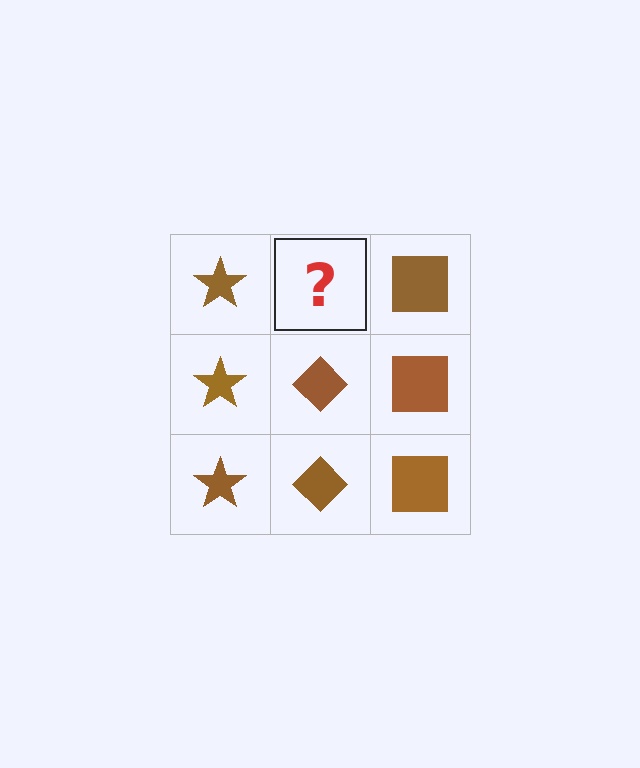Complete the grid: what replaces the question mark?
The question mark should be replaced with a brown diamond.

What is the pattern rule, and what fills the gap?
The rule is that each column has a consistent shape. The gap should be filled with a brown diamond.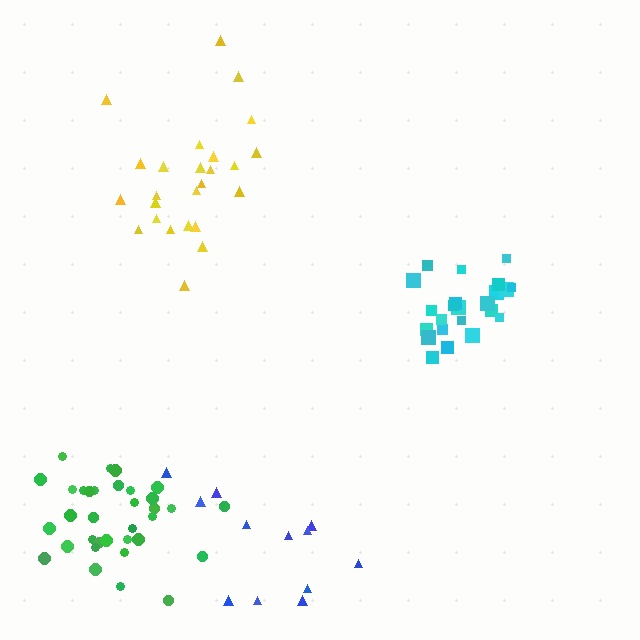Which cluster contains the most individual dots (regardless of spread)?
Green (34).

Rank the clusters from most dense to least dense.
cyan, green, yellow, blue.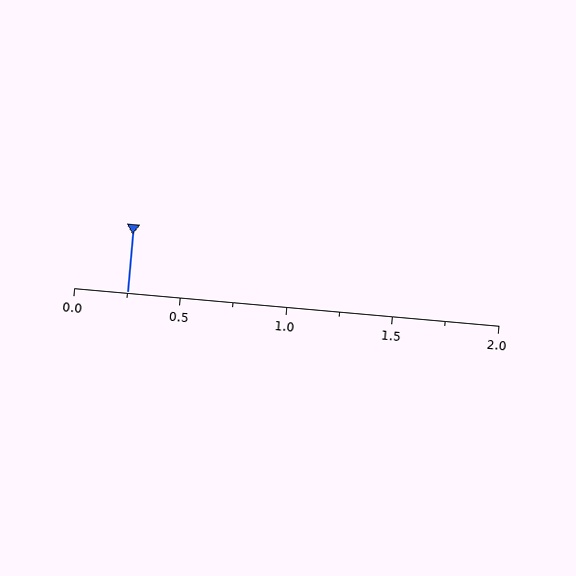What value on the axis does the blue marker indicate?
The marker indicates approximately 0.25.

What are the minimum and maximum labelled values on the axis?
The axis runs from 0.0 to 2.0.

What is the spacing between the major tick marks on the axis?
The major ticks are spaced 0.5 apart.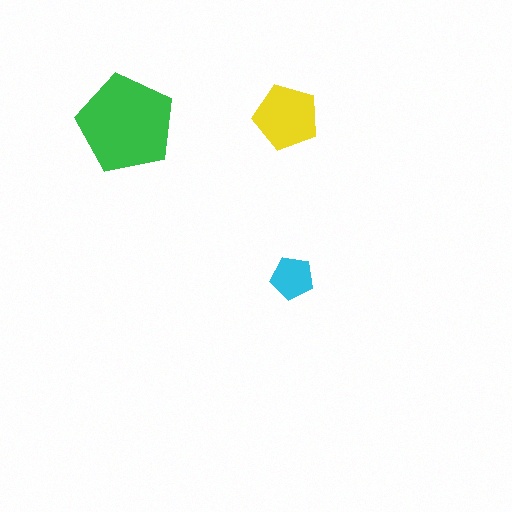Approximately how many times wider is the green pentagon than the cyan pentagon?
About 2.5 times wider.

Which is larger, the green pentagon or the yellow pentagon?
The green one.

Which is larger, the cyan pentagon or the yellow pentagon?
The yellow one.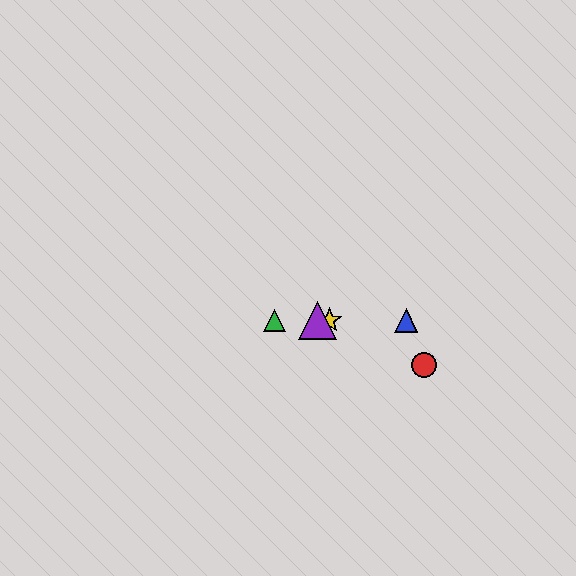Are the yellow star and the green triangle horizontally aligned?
Yes, both are at y≈320.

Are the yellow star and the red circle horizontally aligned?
No, the yellow star is at y≈320 and the red circle is at y≈365.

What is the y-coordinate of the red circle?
The red circle is at y≈365.